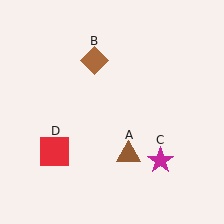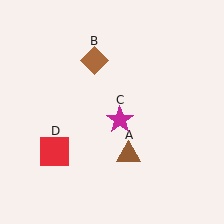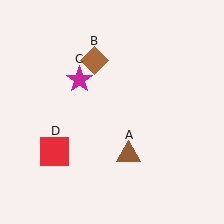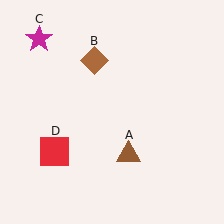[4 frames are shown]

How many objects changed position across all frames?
1 object changed position: magenta star (object C).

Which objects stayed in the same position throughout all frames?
Brown triangle (object A) and brown diamond (object B) and red square (object D) remained stationary.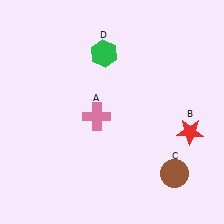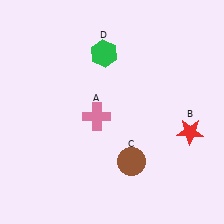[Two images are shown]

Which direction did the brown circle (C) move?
The brown circle (C) moved left.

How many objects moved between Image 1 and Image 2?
1 object moved between the two images.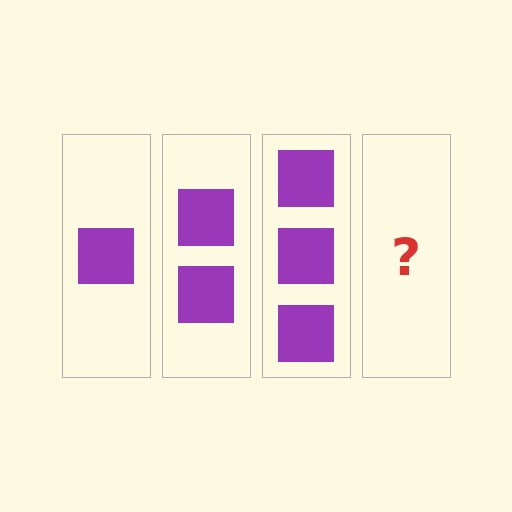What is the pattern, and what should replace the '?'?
The pattern is that each step adds one more square. The '?' should be 4 squares.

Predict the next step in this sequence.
The next step is 4 squares.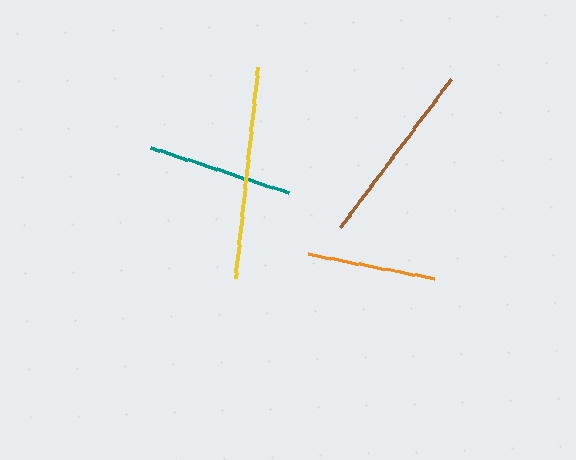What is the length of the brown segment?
The brown segment is approximately 185 pixels long.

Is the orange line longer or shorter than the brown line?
The brown line is longer than the orange line.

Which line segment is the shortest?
The orange line is the shortest at approximately 128 pixels.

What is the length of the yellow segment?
The yellow segment is approximately 212 pixels long.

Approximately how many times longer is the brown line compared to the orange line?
The brown line is approximately 1.4 times the length of the orange line.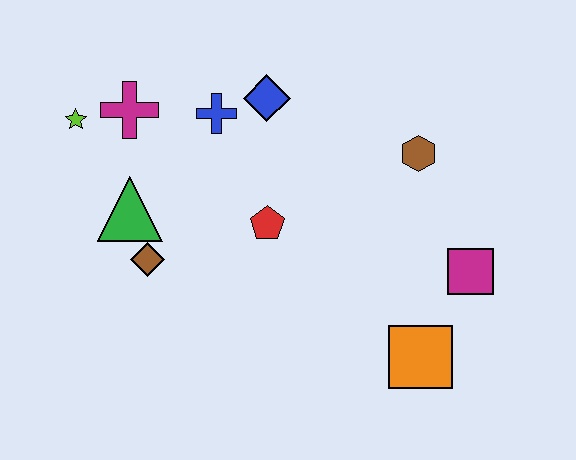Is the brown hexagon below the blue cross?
Yes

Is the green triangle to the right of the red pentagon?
No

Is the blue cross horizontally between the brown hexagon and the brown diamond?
Yes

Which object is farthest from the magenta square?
The lime star is farthest from the magenta square.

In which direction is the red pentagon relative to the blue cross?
The red pentagon is below the blue cross.